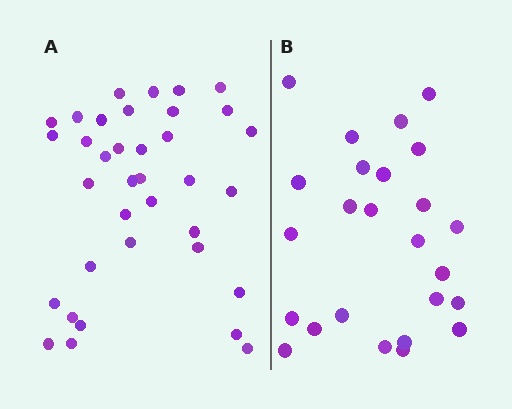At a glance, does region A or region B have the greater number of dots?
Region A (the left region) has more dots.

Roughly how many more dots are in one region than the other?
Region A has roughly 12 or so more dots than region B.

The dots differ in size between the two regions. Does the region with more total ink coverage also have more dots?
No. Region B has more total ink coverage because its dots are larger, but region A actually contains more individual dots. Total area can be misleading — the number of items is what matters here.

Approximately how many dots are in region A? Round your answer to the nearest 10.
About 40 dots. (The exact count is 36, which rounds to 40.)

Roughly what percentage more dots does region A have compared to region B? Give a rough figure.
About 45% more.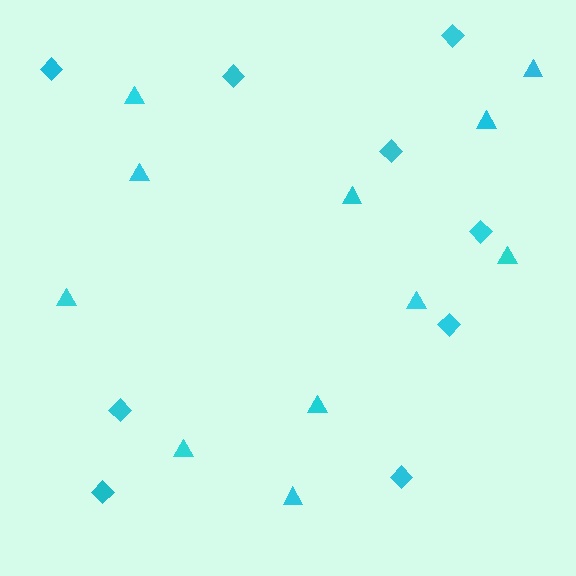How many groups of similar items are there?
There are 2 groups: one group of diamonds (9) and one group of triangles (11).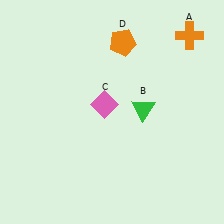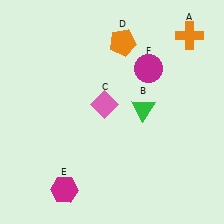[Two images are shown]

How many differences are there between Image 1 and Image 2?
There are 2 differences between the two images.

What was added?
A magenta hexagon (E), a magenta circle (F) were added in Image 2.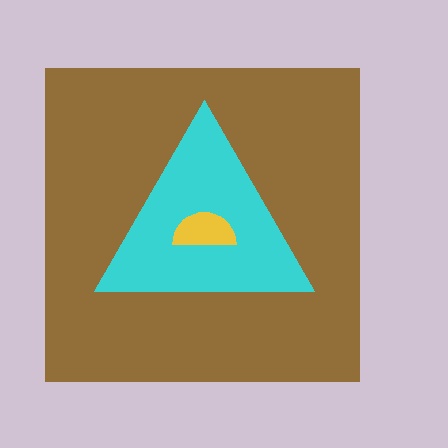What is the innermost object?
The yellow semicircle.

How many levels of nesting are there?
3.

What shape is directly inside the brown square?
The cyan triangle.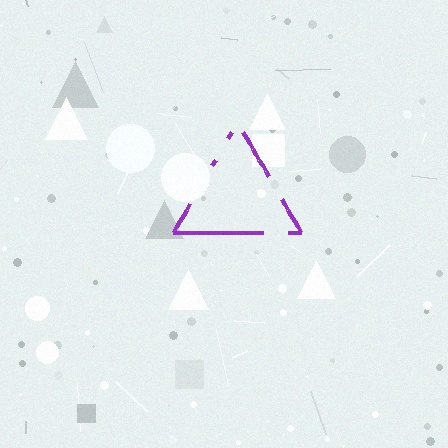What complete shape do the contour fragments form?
The contour fragments form a triangle.